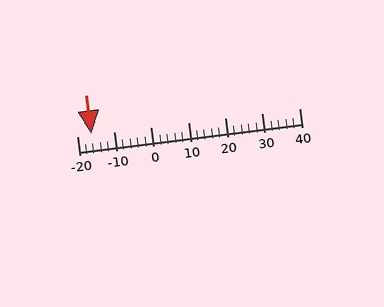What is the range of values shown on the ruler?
The ruler shows values from -20 to 40.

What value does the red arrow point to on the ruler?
The red arrow points to approximately -16.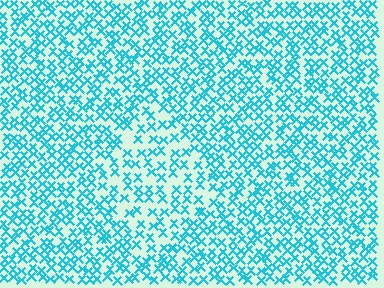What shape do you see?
I see a diamond.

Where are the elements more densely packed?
The elements are more densely packed outside the diamond boundary.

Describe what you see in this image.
The image contains small cyan elements arranged at two different densities. A diamond-shaped region is visible where the elements are less densely packed than the surrounding area.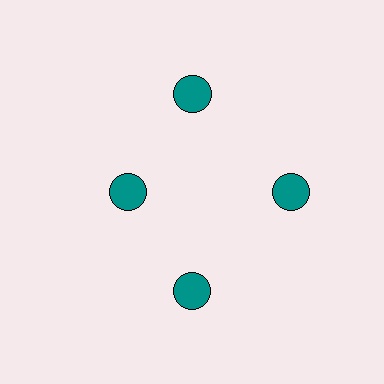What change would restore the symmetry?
The symmetry would be restored by moving it outward, back onto the ring so that all 4 circles sit at equal angles and equal distance from the center.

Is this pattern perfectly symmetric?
No. The 4 teal circles are arranged in a ring, but one element near the 9 o'clock position is pulled inward toward the center, breaking the 4-fold rotational symmetry.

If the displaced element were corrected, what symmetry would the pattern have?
It would have 4-fold rotational symmetry — the pattern would map onto itself every 90 degrees.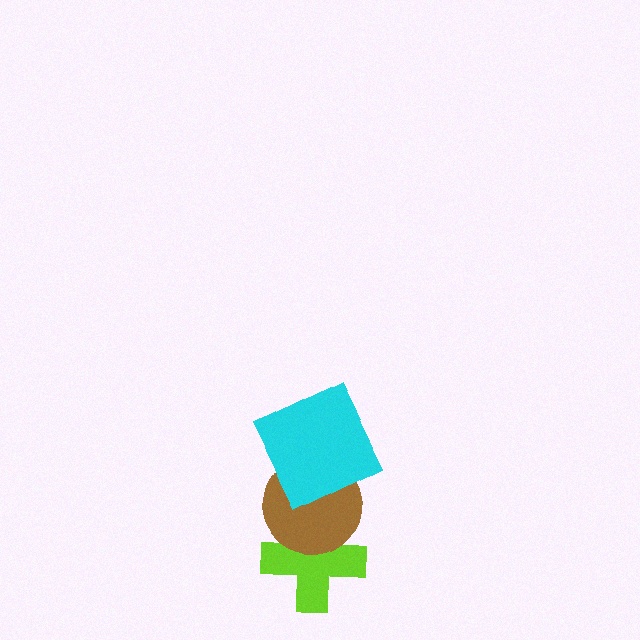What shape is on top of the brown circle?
The cyan square is on top of the brown circle.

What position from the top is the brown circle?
The brown circle is 2nd from the top.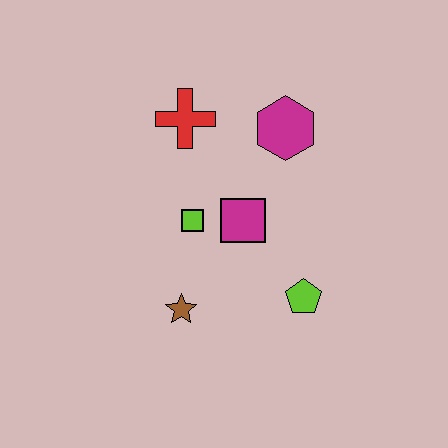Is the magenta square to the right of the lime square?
Yes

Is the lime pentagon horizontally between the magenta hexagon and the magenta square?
No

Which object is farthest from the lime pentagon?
The red cross is farthest from the lime pentagon.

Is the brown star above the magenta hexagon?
No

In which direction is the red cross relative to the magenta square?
The red cross is above the magenta square.